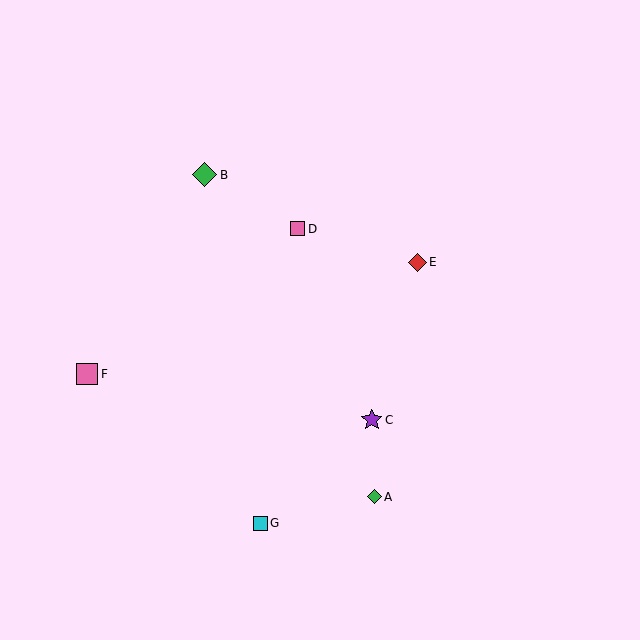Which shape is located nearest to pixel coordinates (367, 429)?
The purple star (labeled C) at (372, 420) is nearest to that location.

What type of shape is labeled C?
Shape C is a purple star.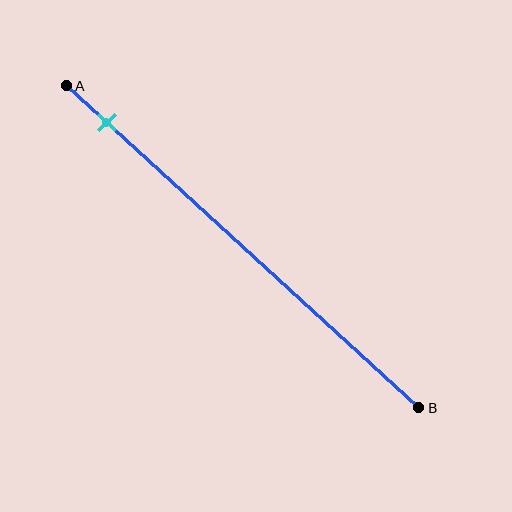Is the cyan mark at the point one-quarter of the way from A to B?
No, the mark is at about 10% from A, not at the 25% one-quarter point.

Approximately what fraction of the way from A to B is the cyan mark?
The cyan mark is approximately 10% of the way from A to B.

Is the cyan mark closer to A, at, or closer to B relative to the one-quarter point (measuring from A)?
The cyan mark is closer to point A than the one-quarter point of segment AB.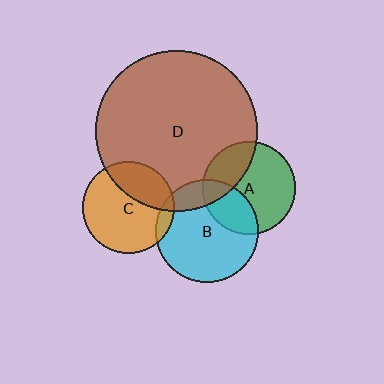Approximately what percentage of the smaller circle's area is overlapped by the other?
Approximately 20%.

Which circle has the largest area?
Circle D (brown).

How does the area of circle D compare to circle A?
Approximately 3.0 times.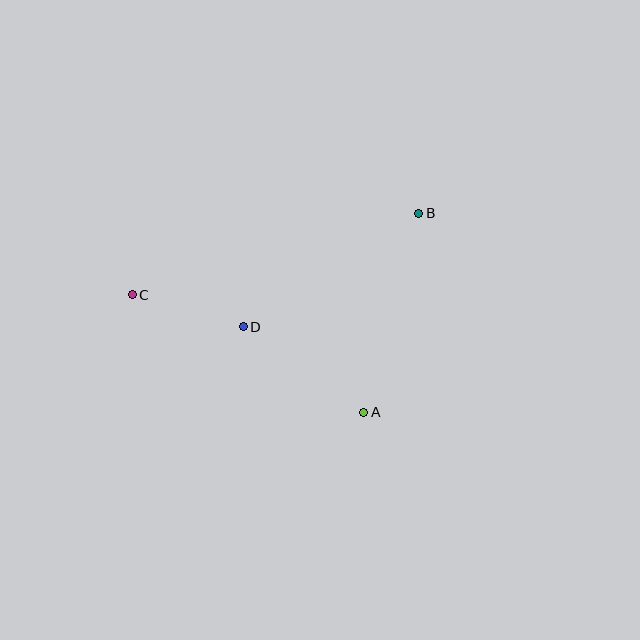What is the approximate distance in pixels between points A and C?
The distance between A and C is approximately 260 pixels.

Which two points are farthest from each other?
Points B and C are farthest from each other.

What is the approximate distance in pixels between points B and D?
The distance between B and D is approximately 209 pixels.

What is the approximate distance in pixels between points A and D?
The distance between A and D is approximately 148 pixels.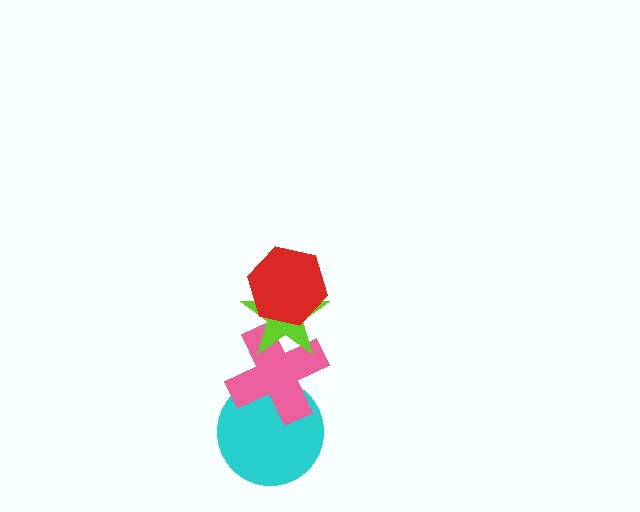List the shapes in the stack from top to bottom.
From top to bottom: the red hexagon, the lime star, the pink cross, the cyan circle.